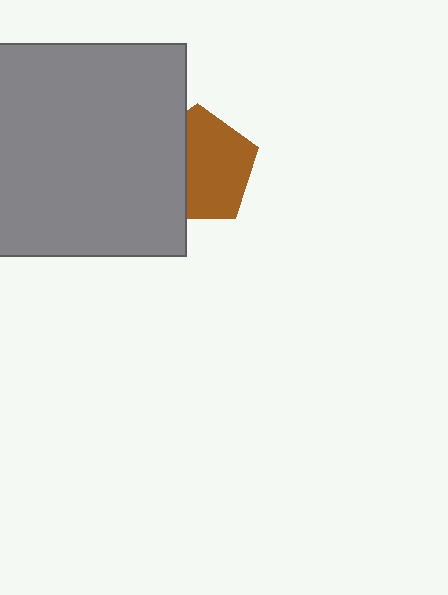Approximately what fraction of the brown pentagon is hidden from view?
Roughly 38% of the brown pentagon is hidden behind the gray rectangle.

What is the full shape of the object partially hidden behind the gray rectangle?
The partially hidden object is a brown pentagon.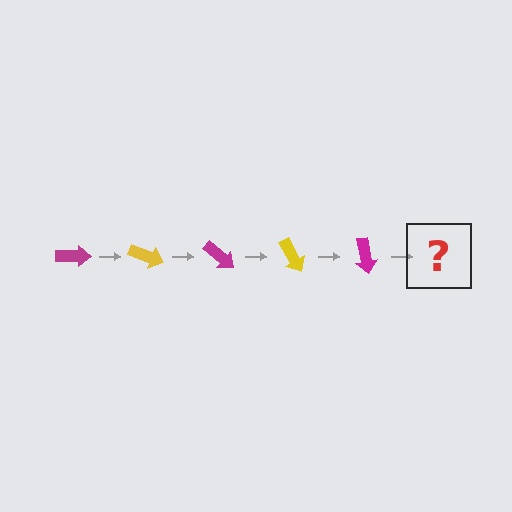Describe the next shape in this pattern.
It should be a yellow arrow, rotated 100 degrees from the start.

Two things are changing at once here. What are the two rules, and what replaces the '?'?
The two rules are that it rotates 20 degrees each step and the color cycles through magenta and yellow. The '?' should be a yellow arrow, rotated 100 degrees from the start.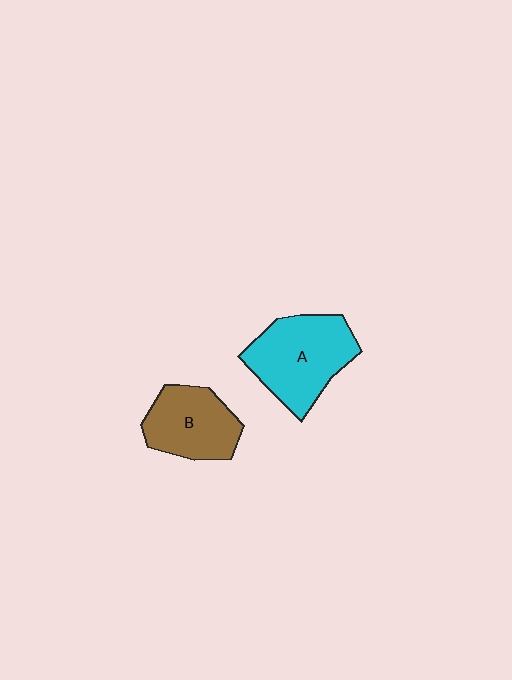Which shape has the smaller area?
Shape B (brown).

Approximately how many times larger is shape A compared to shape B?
Approximately 1.3 times.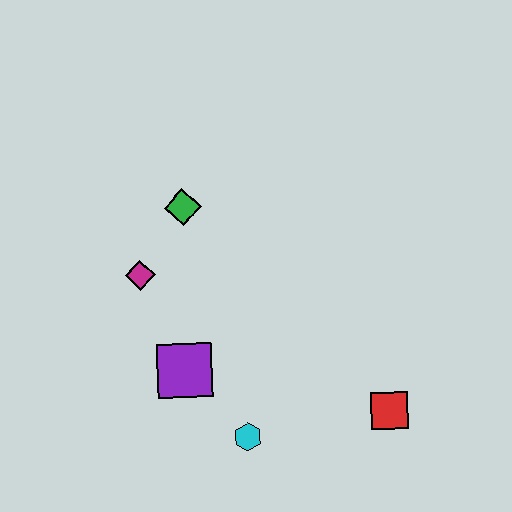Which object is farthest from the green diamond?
The red square is farthest from the green diamond.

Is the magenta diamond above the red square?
Yes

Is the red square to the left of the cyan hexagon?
No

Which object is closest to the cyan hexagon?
The purple square is closest to the cyan hexagon.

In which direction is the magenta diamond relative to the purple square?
The magenta diamond is above the purple square.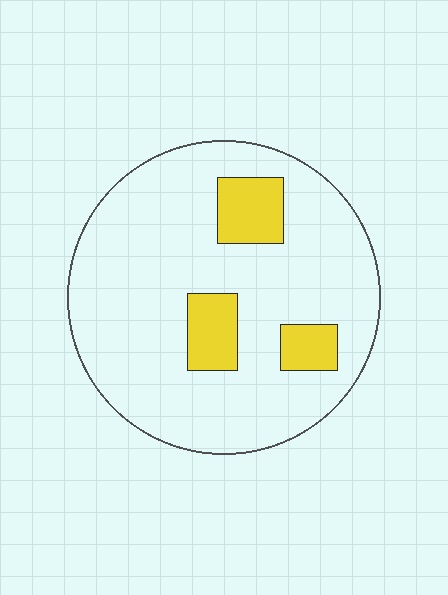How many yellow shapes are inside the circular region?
3.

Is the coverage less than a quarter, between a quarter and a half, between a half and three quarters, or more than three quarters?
Less than a quarter.